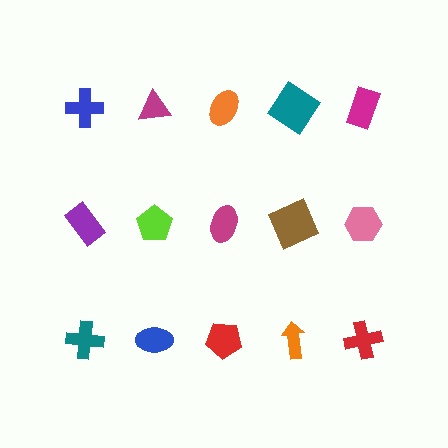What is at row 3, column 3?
A red pentagon.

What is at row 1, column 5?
A magenta rectangle.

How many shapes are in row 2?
5 shapes.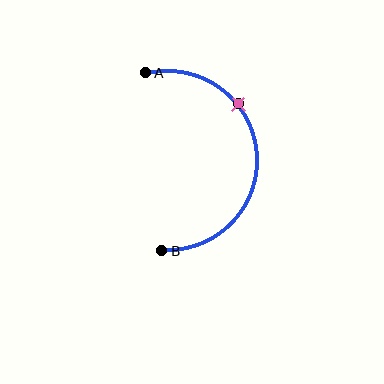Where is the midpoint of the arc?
The arc midpoint is the point on the curve farthest from the straight line joining A and B. It sits to the right of that line.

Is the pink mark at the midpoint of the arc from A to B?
No. The pink mark lies on the arc but is closer to endpoint A. The arc midpoint would be at the point on the curve equidistant along the arc from both A and B.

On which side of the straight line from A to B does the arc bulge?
The arc bulges to the right of the straight line connecting A and B.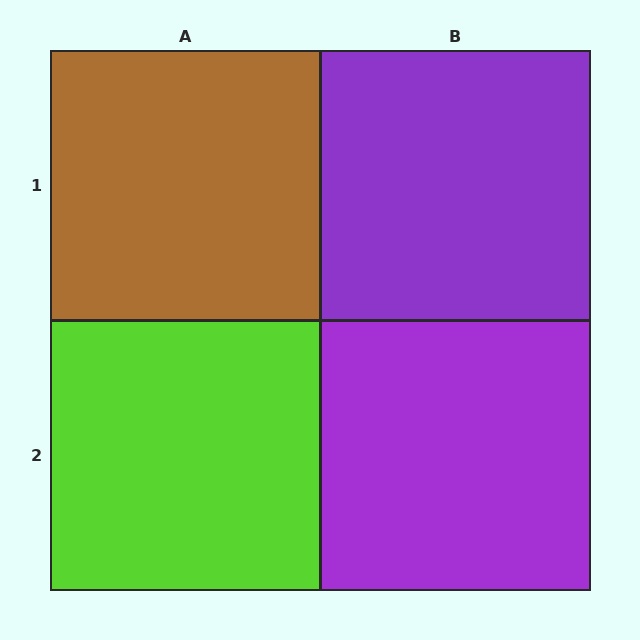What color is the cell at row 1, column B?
Purple.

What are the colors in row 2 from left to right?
Lime, purple.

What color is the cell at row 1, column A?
Brown.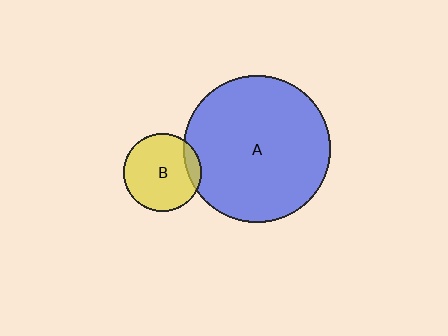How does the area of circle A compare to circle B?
Approximately 3.5 times.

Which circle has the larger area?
Circle A (blue).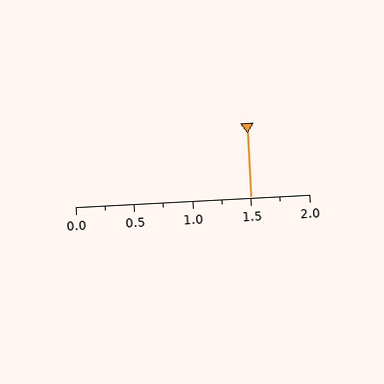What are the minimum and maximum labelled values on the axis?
The axis runs from 0.0 to 2.0.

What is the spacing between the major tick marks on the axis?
The major ticks are spaced 0.5 apart.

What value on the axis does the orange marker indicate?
The marker indicates approximately 1.5.